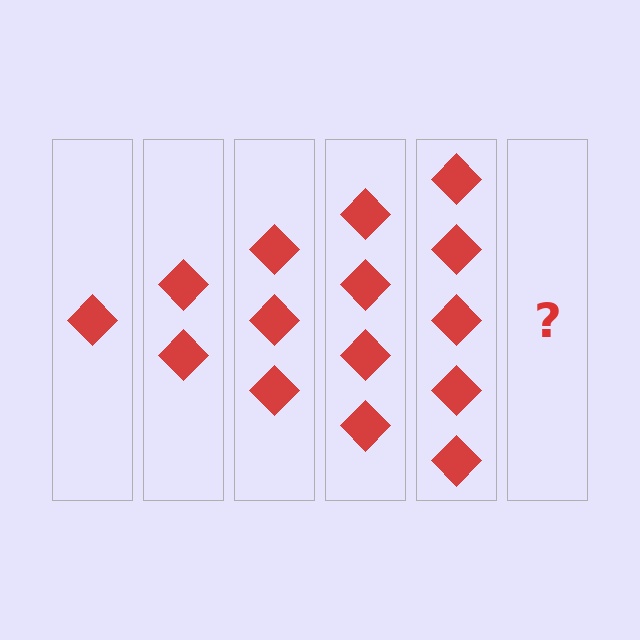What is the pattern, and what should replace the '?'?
The pattern is that each step adds one more diamond. The '?' should be 6 diamonds.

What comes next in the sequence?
The next element should be 6 diamonds.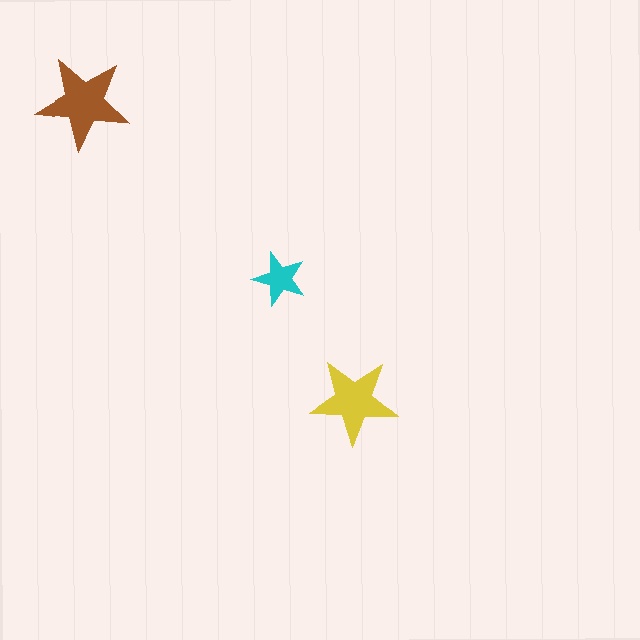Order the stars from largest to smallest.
the brown one, the yellow one, the cyan one.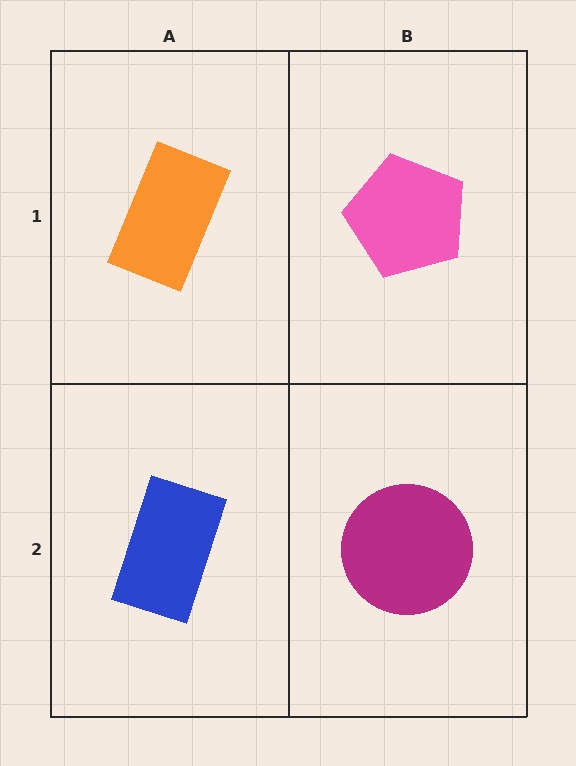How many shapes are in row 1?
2 shapes.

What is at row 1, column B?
A pink pentagon.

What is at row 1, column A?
An orange rectangle.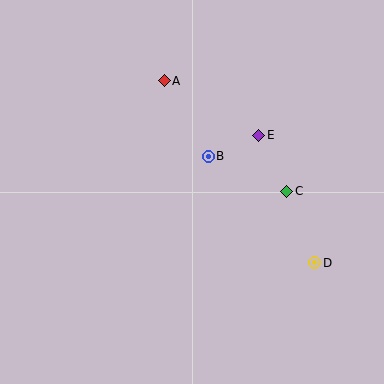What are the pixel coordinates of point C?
Point C is at (287, 191).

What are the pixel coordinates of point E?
Point E is at (259, 135).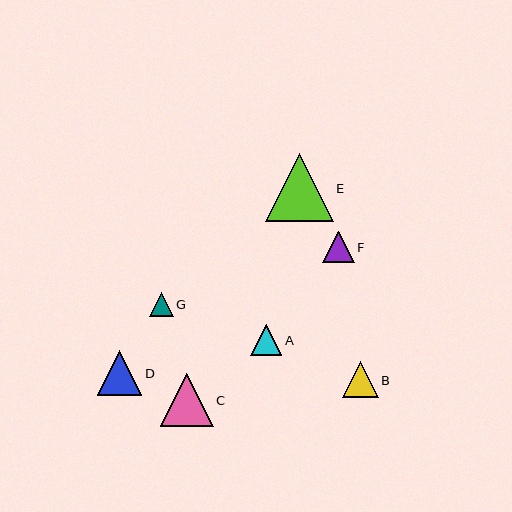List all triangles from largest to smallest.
From largest to smallest: E, C, D, B, F, A, G.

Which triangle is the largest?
Triangle E is the largest with a size of approximately 68 pixels.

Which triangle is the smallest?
Triangle G is the smallest with a size of approximately 24 pixels.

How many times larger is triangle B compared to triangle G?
Triangle B is approximately 1.5 times the size of triangle G.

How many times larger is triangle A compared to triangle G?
Triangle A is approximately 1.3 times the size of triangle G.